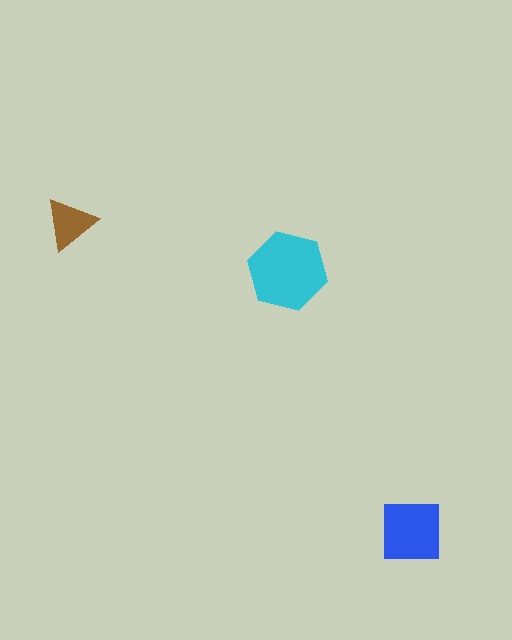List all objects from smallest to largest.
The brown triangle, the blue square, the cyan hexagon.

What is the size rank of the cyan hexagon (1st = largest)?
1st.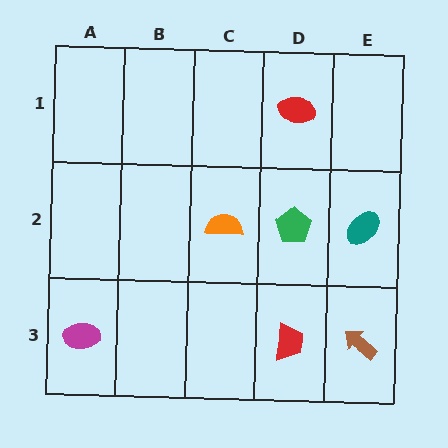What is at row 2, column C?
An orange semicircle.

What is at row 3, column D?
A red trapezoid.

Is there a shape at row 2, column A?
No, that cell is empty.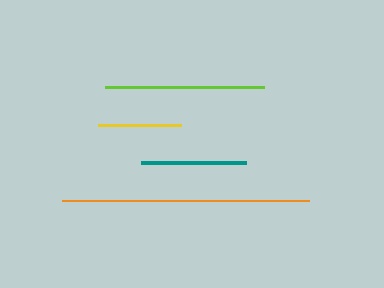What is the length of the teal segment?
The teal segment is approximately 105 pixels long.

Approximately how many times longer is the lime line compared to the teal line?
The lime line is approximately 1.5 times the length of the teal line.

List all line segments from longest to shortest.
From longest to shortest: orange, lime, teal, yellow.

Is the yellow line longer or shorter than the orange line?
The orange line is longer than the yellow line.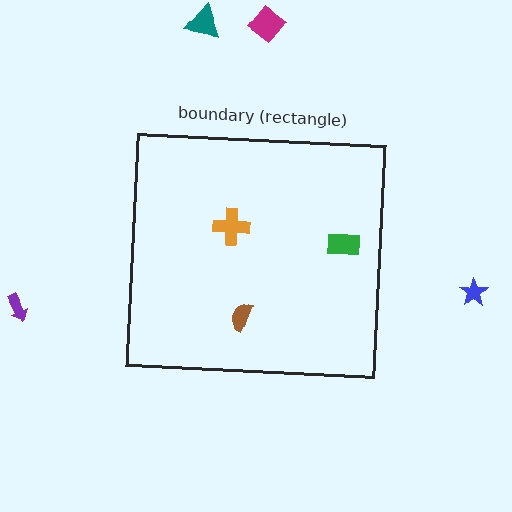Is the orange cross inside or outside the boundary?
Inside.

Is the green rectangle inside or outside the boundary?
Inside.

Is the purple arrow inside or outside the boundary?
Outside.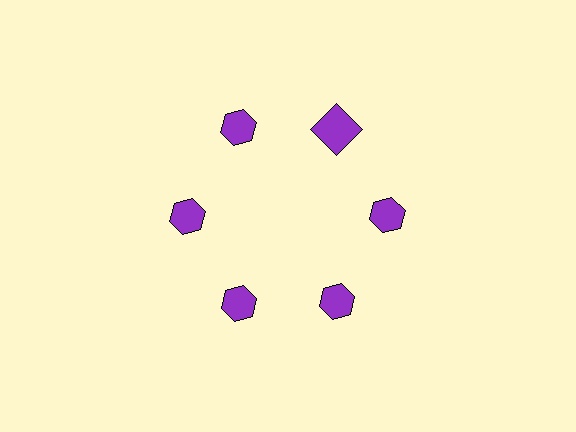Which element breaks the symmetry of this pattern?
The purple square at roughly the 1 o'clock position breaks the symmetry. All other shapes are purple hexagons.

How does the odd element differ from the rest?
It has a different shape: square instead of hexagon.